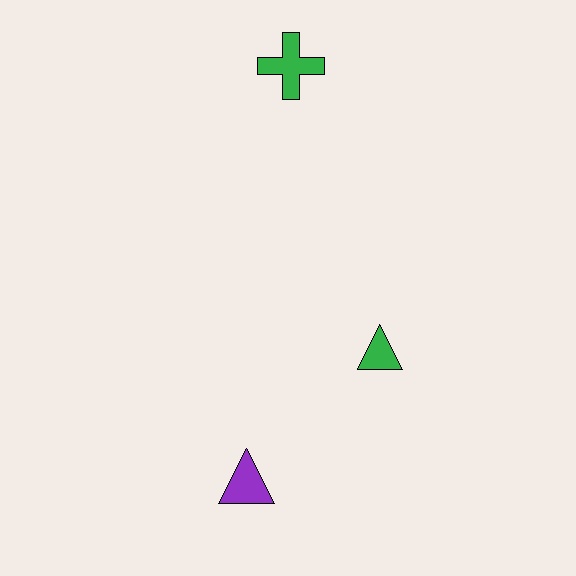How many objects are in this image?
There are 3 objects.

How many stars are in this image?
There are no stars.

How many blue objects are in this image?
There are no blue objects.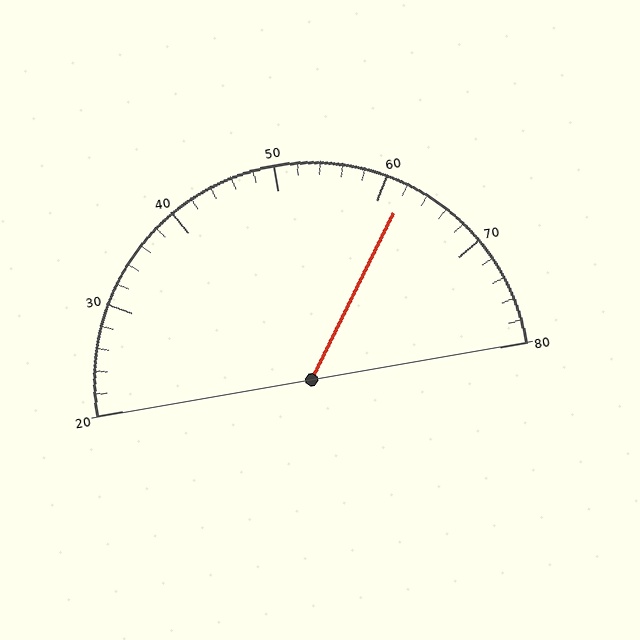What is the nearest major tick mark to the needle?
The nearest major tick mark is 60.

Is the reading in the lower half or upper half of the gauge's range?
The reading is in the upper half of the range (20 to 80).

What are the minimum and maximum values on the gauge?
The gauge ranges from 20 to 80.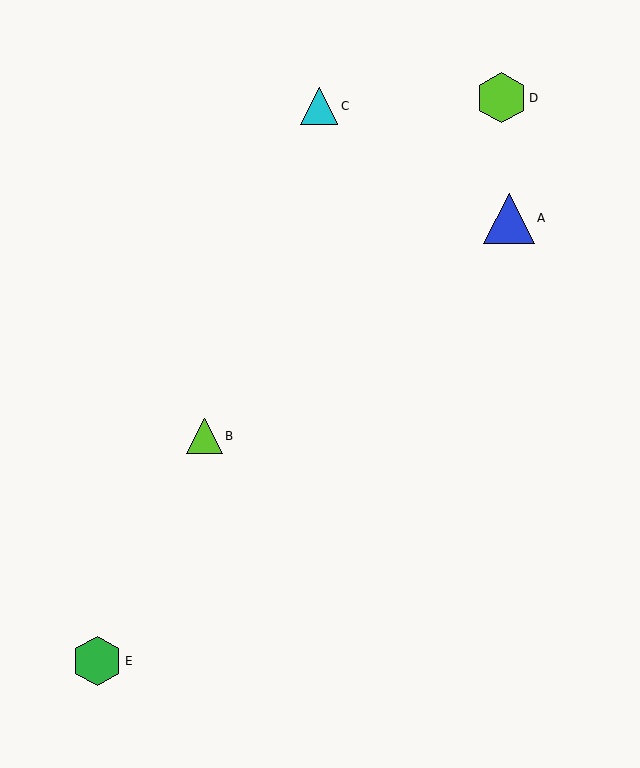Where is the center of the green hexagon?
The center of the green hexagon is at (97, 661).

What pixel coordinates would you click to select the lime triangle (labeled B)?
Click at (204, 436) to select the lime triangle B.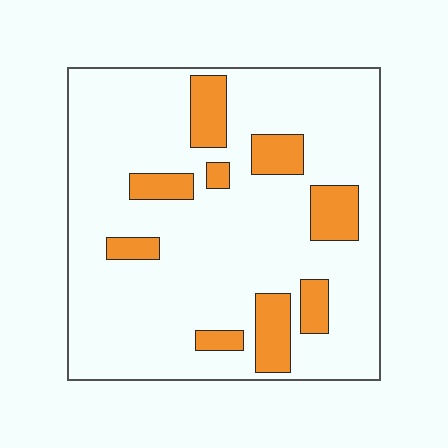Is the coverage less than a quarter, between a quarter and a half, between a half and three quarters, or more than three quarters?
Less than a quarter.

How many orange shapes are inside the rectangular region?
9.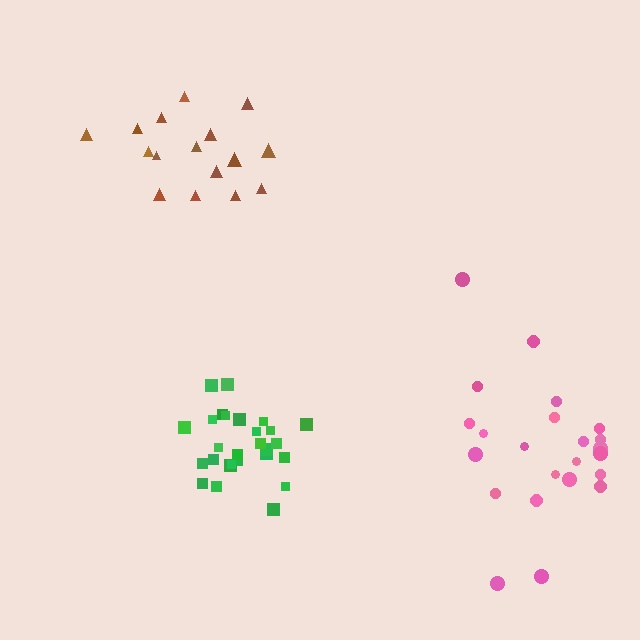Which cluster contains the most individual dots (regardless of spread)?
Green (27).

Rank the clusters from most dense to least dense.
green, pink, brown.